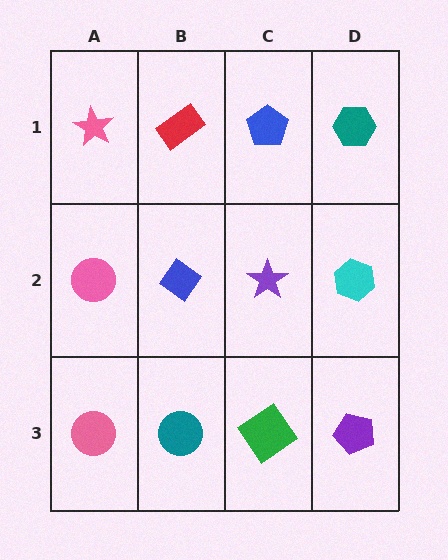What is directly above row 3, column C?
A purple star.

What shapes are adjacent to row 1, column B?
A blue diamond (row 2, column B), a pink star (row 1, column A), a blue pentagon (row 1, column C).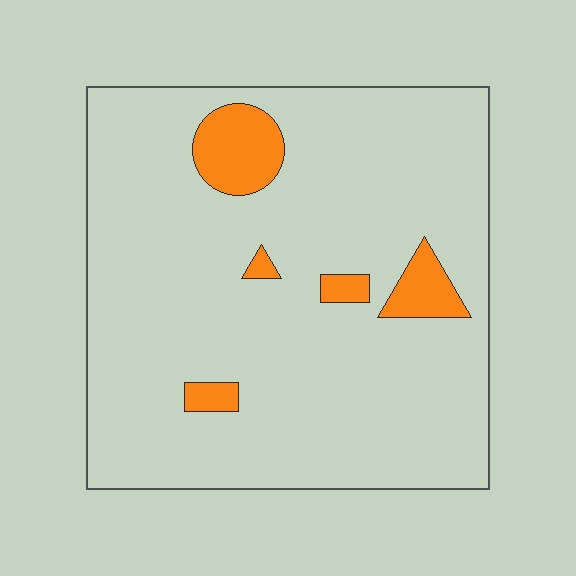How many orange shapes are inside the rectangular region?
5.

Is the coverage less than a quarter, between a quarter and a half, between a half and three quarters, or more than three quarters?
Less than a quarter.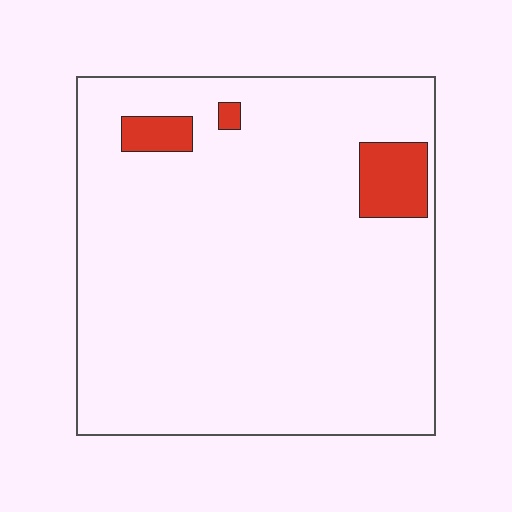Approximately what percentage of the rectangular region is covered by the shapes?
Approximately 5%.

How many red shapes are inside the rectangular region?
3.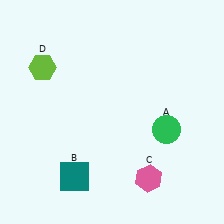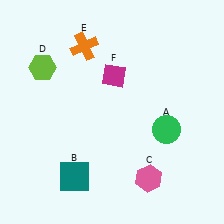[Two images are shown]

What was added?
An orange cross (E), a magenta diamond (F) were added in Image 2.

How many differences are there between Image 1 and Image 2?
There are 2 differences between the two images.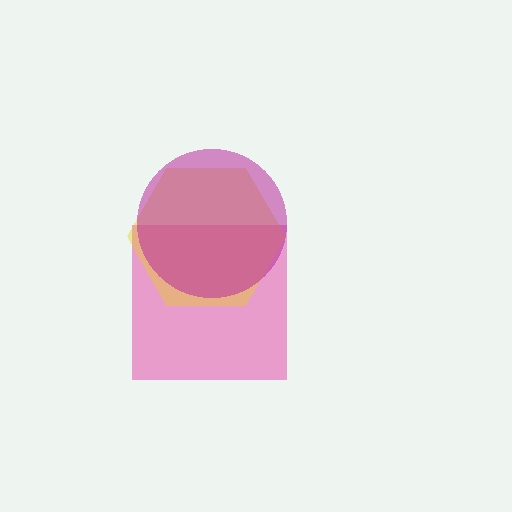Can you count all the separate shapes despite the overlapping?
Yes, there are 3 separate shapes.